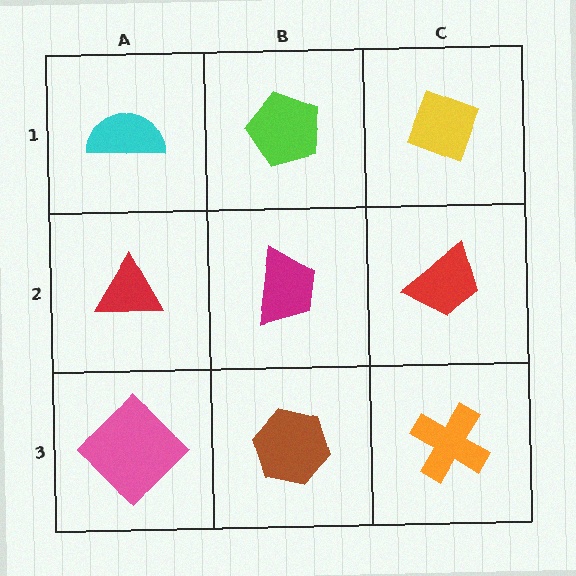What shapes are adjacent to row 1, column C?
A red trapezoid (row 2, column C), a lime pentagon (row 1, column B).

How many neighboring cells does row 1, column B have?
3.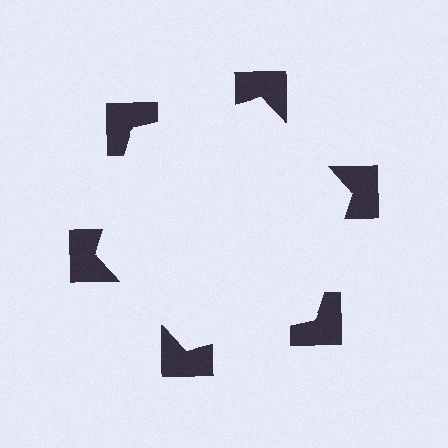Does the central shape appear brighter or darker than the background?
It typically appears slightly brighter than the background, even though no actual brightness change is drawn.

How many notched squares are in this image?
There are 6 — one at each vertex of the illusory hexagon.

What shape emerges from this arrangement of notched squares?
An illusory hexagon — its edges are inferred from the aligned wedge cuts in the notched squares, not physically drawn.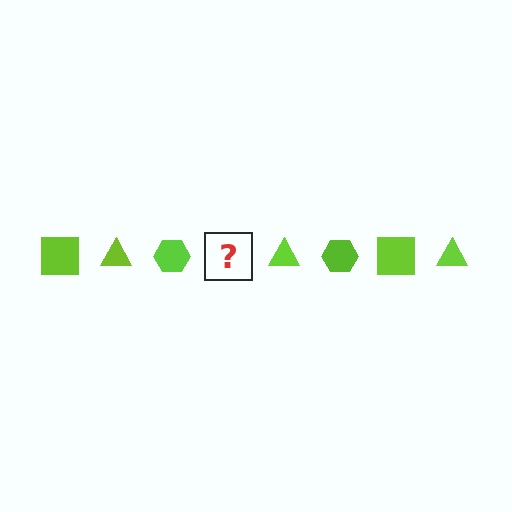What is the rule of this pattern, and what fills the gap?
The rule is that the pattern cycles through square, triangle, hexagon shapes in lime. The gap should be filled with a lime square.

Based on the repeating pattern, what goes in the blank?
The blank should be a lime square.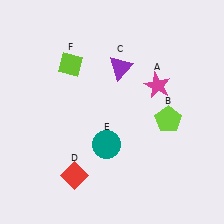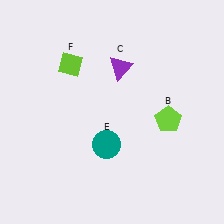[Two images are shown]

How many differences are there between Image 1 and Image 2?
There are 2 differences between the two images.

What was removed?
The magenta star (A), the red diamond (D) were removed in Image 2.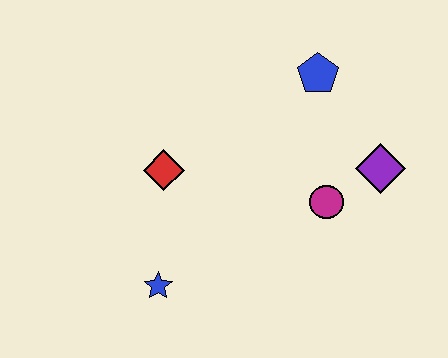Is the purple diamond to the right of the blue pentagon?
Yes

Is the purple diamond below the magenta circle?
No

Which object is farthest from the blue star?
The blue pentagon is farthest from the blue star.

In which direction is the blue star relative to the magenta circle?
The blue star is to the left of the magenta circle.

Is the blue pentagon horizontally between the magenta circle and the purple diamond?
No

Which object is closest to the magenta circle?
The purple diamond is closest to the magenta circle.